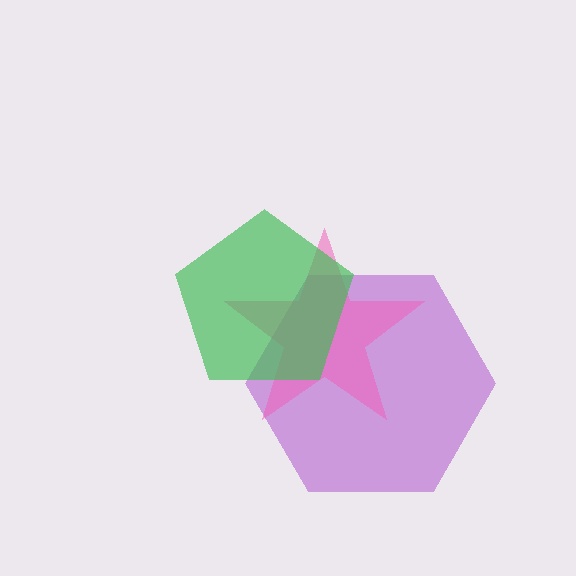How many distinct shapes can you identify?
There are 3 distinct shapes: a purple hexagon, a pink star, a green pentagon.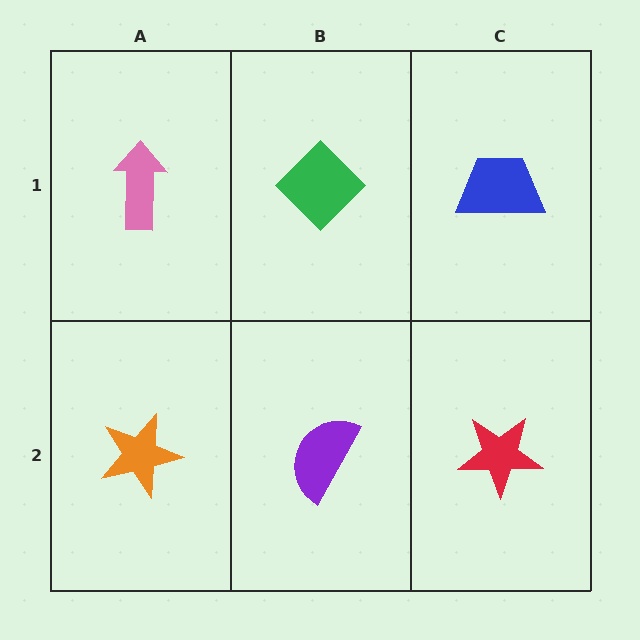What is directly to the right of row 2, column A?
A purple semicircle.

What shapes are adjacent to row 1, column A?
An orange star (row 2, column A), a green diamond (row 1, column B).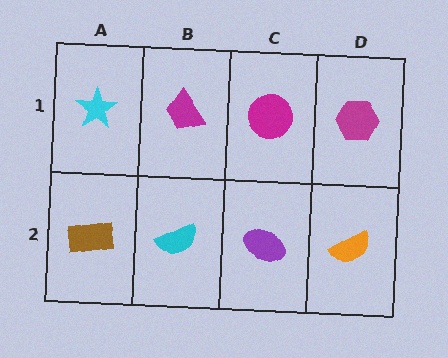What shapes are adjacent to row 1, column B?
A cyan semicircle (row 2, column B), a cyan star (row 1, column A), a magenta circle (row 1, column C).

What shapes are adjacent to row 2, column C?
A magenta circle (row 1, column C), a cyan semicircle (row 2, column B), an orange semicircle (row 2, column D).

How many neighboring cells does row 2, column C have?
3.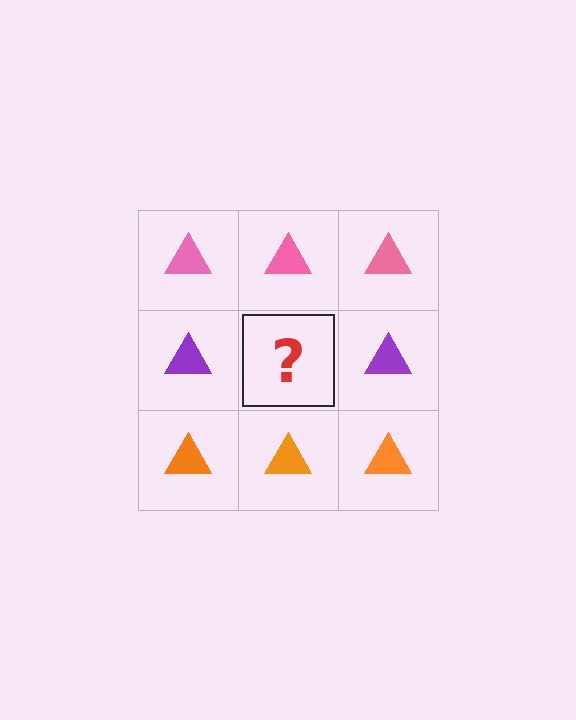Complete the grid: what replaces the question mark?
The question mark should be replaced with a purple triangle.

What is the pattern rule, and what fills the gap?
The rule is that each row has a consistent color. The gap should be filled with a purple triangle.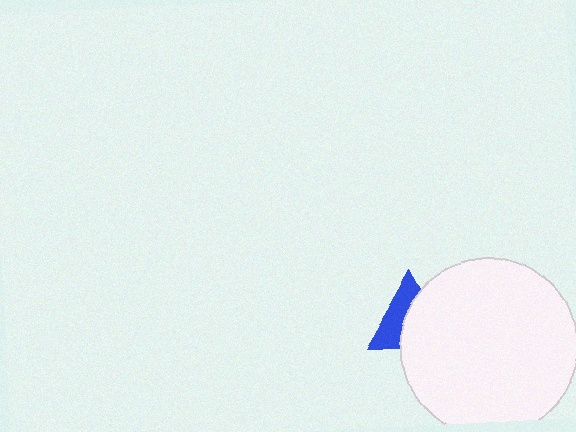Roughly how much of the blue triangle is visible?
About half of it is visible (roughly 46%).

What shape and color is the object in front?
The object in front is a white circle.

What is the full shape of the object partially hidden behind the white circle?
The partially hidden object is a blue triangle.